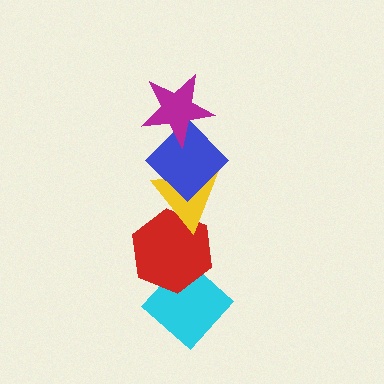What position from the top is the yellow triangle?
The yellow triangle is 3rd from the top.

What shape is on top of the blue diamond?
The magenta star is on top of the blue diamond.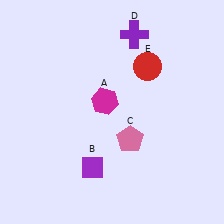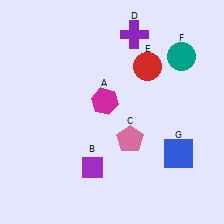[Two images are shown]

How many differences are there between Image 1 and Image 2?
There are 2 differences between the two images.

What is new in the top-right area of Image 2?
A teal circle (F) was added in the top-right area of Image 2.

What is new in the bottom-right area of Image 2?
A blue square (G) was added in the bottom-right area of Image 2.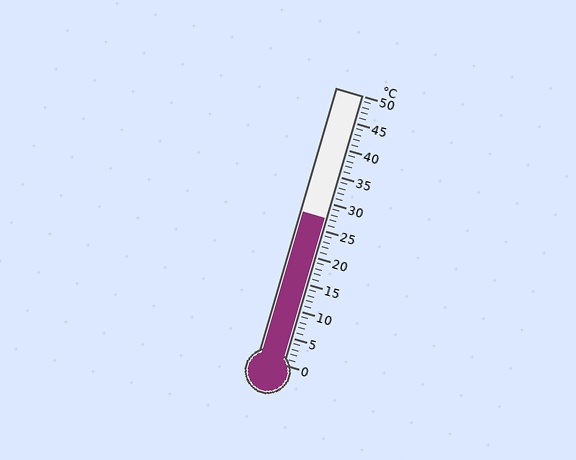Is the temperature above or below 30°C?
The temperature is below 30°C.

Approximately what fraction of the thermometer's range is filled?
The thermometer is filled to approximately 55% of its range.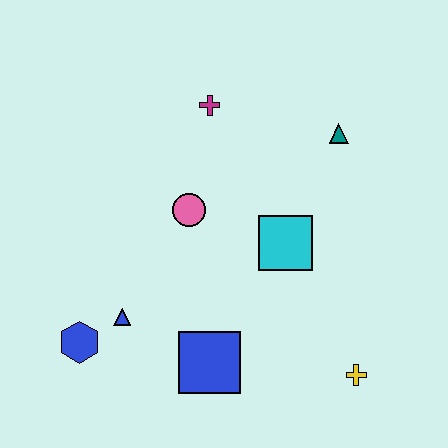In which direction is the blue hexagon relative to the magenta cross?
The blue hexagon is below the magenta cross.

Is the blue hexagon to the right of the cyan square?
No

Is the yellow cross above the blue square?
No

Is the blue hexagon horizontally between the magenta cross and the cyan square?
No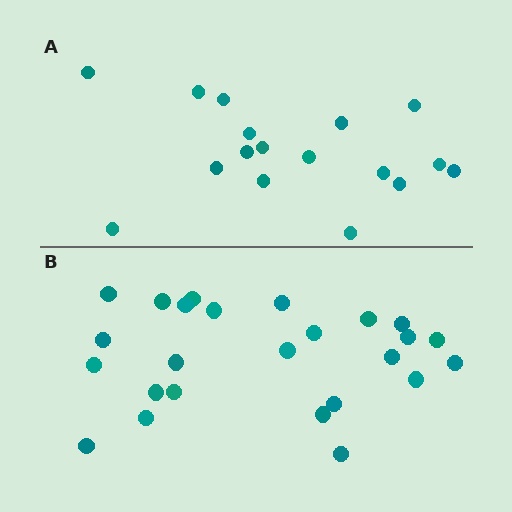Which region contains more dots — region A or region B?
Region B (the bottom region) has more dots.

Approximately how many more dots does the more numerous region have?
Region B has roughly 8 or so more dots than region A.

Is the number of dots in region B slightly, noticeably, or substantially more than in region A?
Region B has substantially more. The ratio is roughly 1.5 to 1.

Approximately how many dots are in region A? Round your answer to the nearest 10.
About 20 dots. (The exact count is 17, which rounds to 20.)